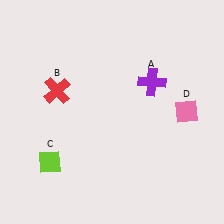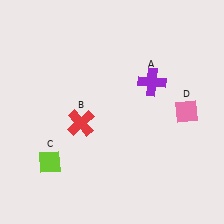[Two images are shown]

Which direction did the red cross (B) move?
The red cross (B) moved down.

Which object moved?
The red cross (B) moved down.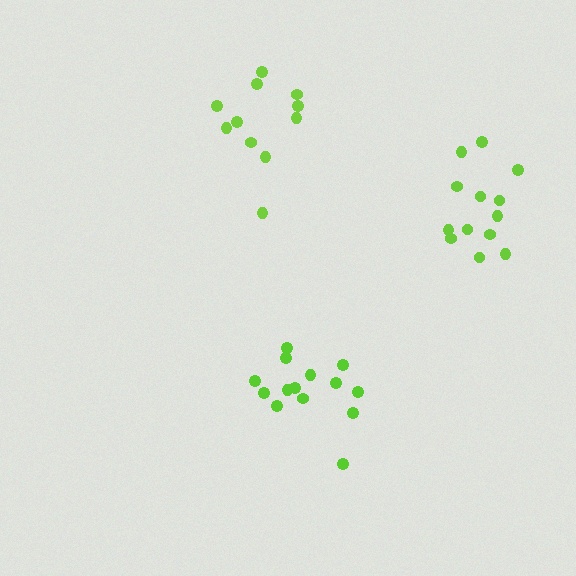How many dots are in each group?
Group 1: 11 dots, Group 2: 14 dots, Group 3: 13 dots (38 total).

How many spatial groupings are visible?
There are 3 spatial groupings.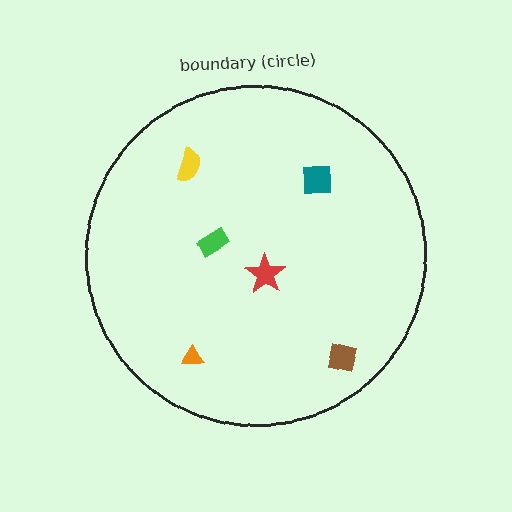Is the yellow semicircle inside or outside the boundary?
Inside.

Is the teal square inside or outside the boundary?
Inside.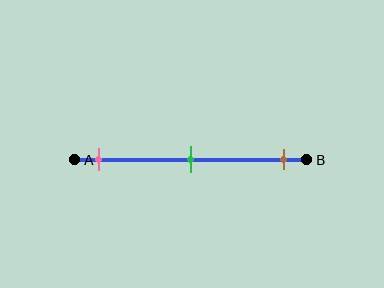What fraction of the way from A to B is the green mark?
The green mark is approximately 50% (0.5) of the way from A to B.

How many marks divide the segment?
There are 3 marks dividing the segment.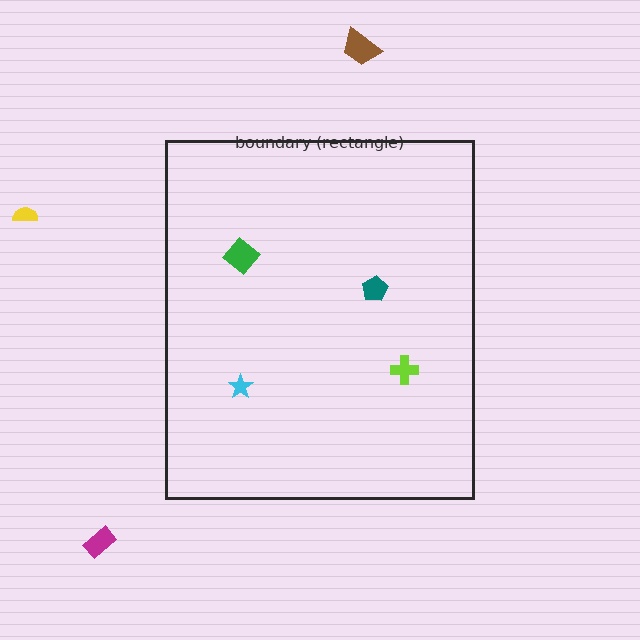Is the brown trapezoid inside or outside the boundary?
Outside.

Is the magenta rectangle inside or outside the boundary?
Outside.